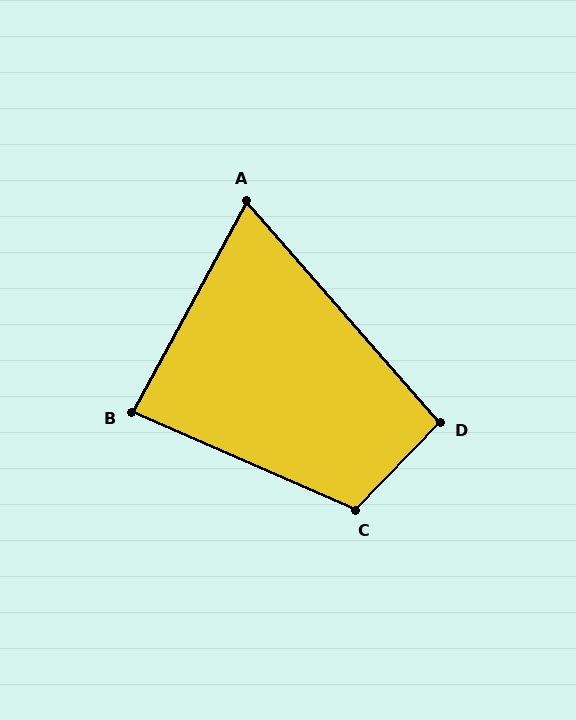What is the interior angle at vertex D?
Approximately 95 degrees (approximately right).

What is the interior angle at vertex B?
Approximately 85 degrees (approximately right).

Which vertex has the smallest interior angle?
A, at approximately 70 degrees.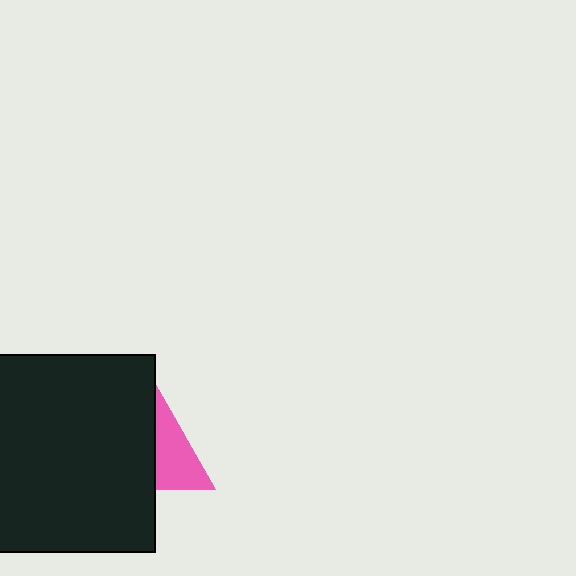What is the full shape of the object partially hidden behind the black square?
The partially hidden object is a pink triangle.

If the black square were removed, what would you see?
You would see the complete pink triangle.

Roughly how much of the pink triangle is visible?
About half of it is visible (roughly 48%).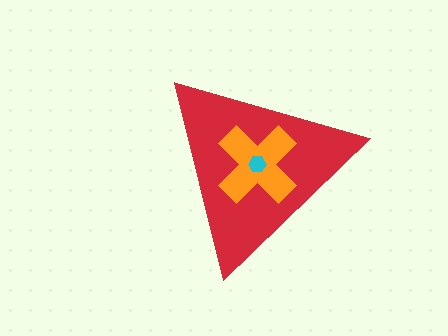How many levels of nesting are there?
3.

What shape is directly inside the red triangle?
The orange cross.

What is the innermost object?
The cyan hexagon.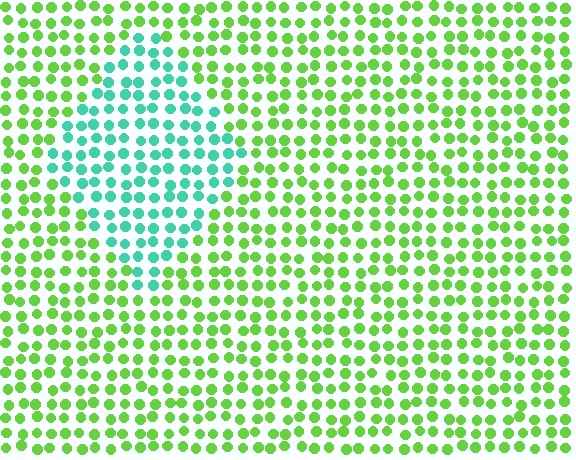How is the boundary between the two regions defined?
The boundary is defined purely by a slight shift in hue (about 59 degrees). Spacing, size, and orientation are identical on both sides.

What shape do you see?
I see a diamond.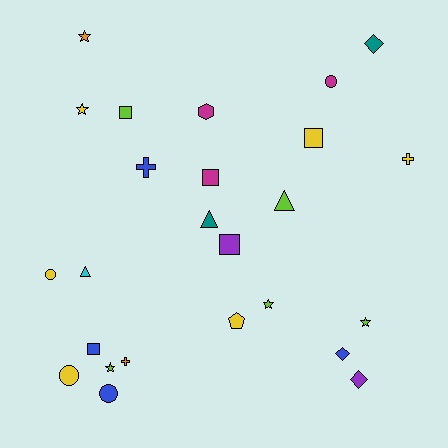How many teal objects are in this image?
There are 2 teal objects.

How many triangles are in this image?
There are 3 triangles.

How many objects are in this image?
There are 25 objects.